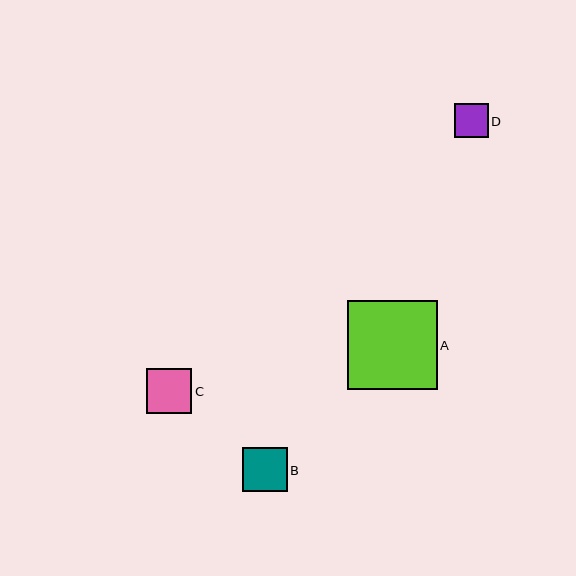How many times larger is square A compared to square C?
Square A is approximately 2.0 times the size of square C.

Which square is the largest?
Square A is the largest with a size of approximately 90 pixels.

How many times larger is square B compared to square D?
Square B is approximately 1.3 times the size of square D.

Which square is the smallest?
Square D is the smallest with a size of approximately 34 pixels.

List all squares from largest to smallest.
From largest to smallest: A, C, B, D.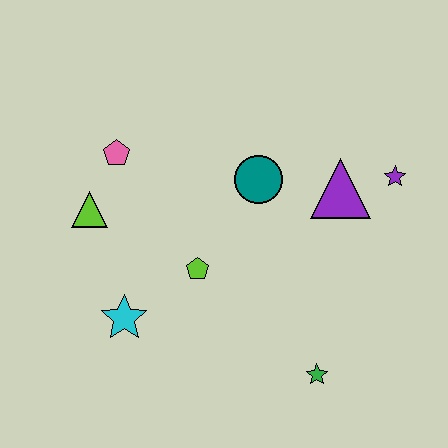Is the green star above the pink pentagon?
No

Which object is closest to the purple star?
The purple triangle is closest to the purple star.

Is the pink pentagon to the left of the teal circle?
Yes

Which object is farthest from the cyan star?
The purple star is farthest from the cyan star.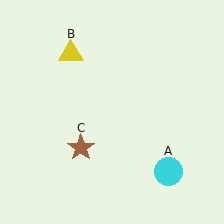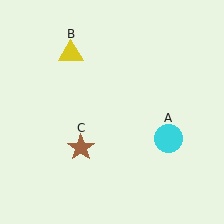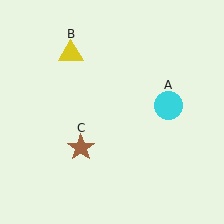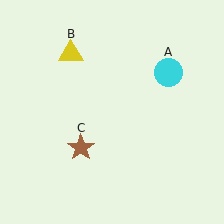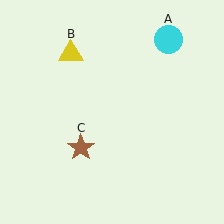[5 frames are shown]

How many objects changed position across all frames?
1 object changed position: cyan circle (object A).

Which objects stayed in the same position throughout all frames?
Yellow triangle (object B) and brown star (object C) remained stationary.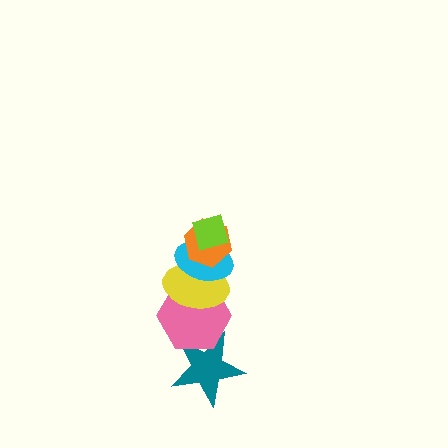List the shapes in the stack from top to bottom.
From top to bottom: the lime diamond, the orange hexagon, the cyan ellipse, the yellow ellipse, the pink hexagon, the teal star.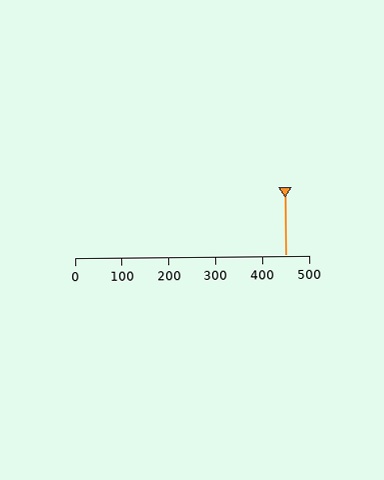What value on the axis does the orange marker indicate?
The marker indicates approximately 450.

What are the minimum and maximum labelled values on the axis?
The axis runs from 0 to 500.